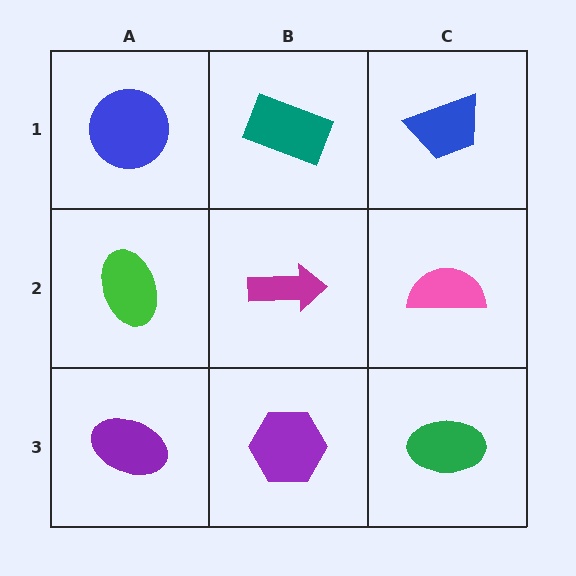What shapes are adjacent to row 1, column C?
A pink semicircle (row 2, column C), a teal rectangle (row 1, column B).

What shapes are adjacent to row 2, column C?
A blue trapezoid (row 1, column C), a green ellipse (row 3, column C), a magenta arrow (row 2, column B).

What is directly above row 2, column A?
A blue circle.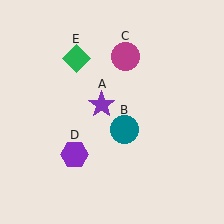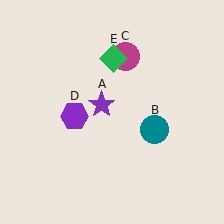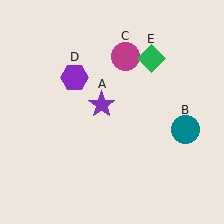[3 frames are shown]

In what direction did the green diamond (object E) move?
The green diamond (object E) moved right.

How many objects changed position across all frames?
3 objects changed position: teal circle (object B), purple hexagon (object D), green diamond (object E).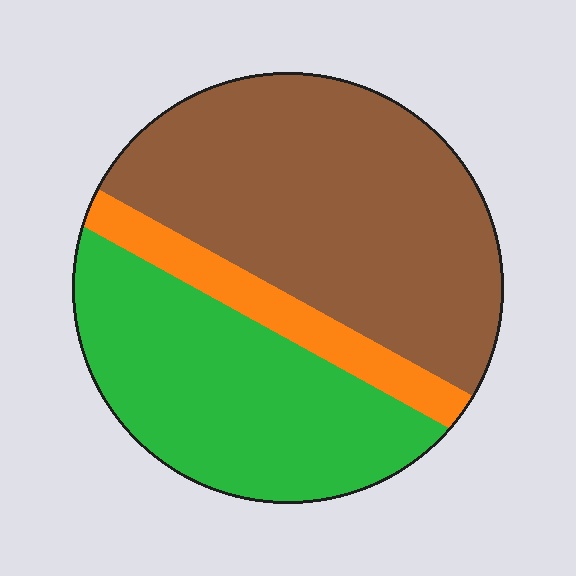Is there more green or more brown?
Brown.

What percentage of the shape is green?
Green covers 37% of the shape.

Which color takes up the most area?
Brown, at roughly 50%.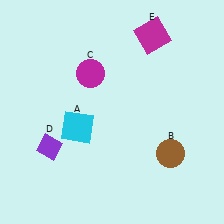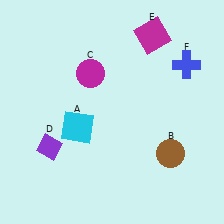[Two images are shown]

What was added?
A blue cross (F) was added in Image 2.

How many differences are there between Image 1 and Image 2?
There is 1 difference between the two images.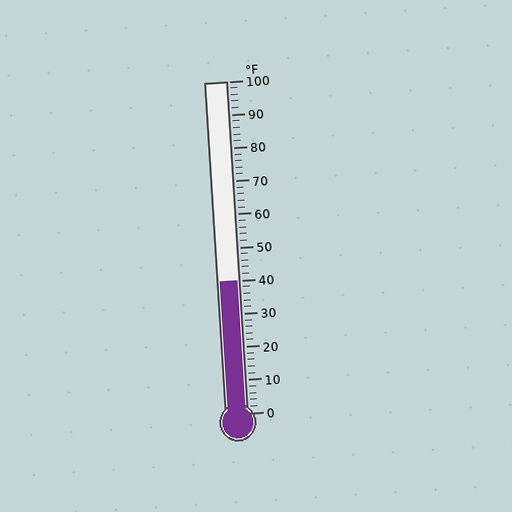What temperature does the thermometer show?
The thermometer shows approximately 40°F.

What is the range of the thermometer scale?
The thermometer scale ranges from 0°F to 100°F.